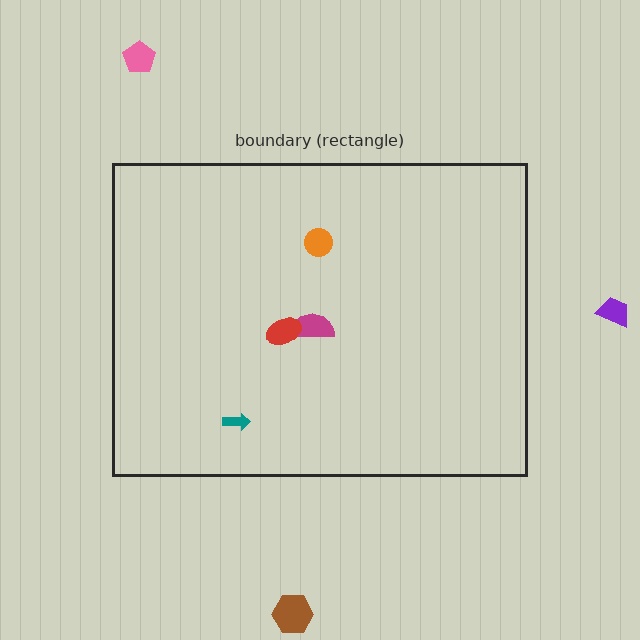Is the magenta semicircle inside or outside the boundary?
Inside.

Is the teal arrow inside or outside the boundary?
Inside.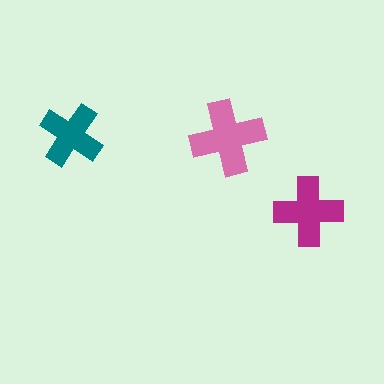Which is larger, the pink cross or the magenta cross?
The pink one.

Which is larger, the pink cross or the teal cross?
The pink one.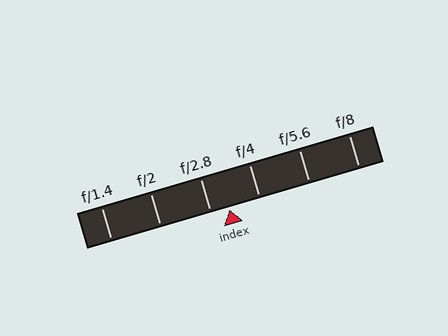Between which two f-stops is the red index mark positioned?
The index mark is between f/2.8 and f/4.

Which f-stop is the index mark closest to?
The index mark is closest to f/2.8.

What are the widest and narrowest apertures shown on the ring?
The widest aperture shown is f/1.4 and the narrowest is f/8.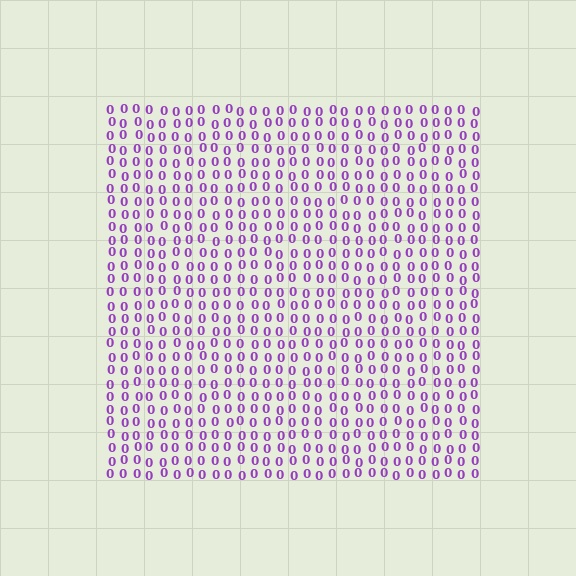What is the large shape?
The large shape is a square.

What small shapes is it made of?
It is made of small digit 0's.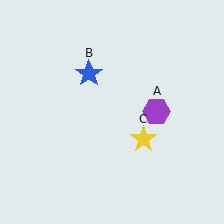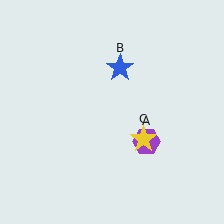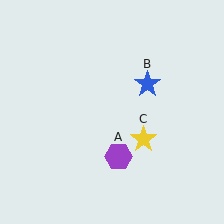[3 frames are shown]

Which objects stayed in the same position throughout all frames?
Yellow star (object C) remained stationary.